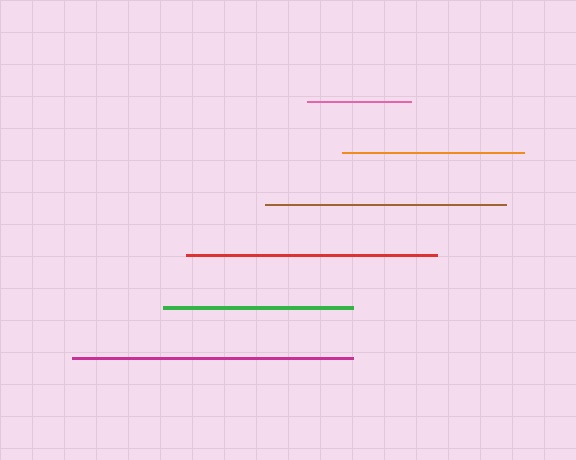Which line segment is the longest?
The magenta line is the longest at approximately 281 pixels.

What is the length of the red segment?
The red segment is approximately 251 pixels long.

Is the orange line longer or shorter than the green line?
The green line is longer than the orange line.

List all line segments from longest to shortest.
From longest to shortest: magenta, red, brown, green, orange, pink.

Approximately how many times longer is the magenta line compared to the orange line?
The magenta line is approximately 1.5 times the length of the orange line.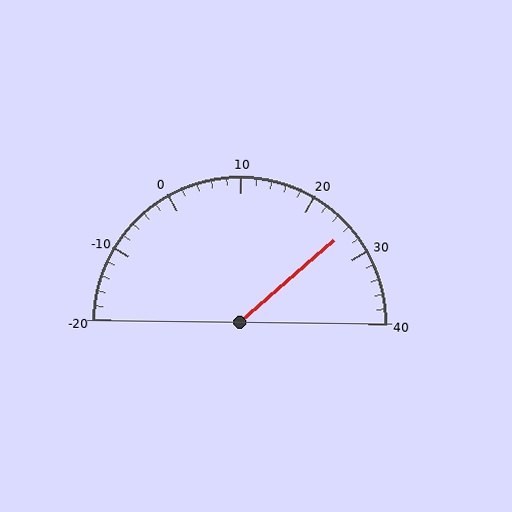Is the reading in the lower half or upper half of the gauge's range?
The reading is in the upper half of the range (-20 to 40).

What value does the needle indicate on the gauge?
The needle indicates approximately 26.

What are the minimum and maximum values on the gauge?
The gauge ranges from -20 to 40.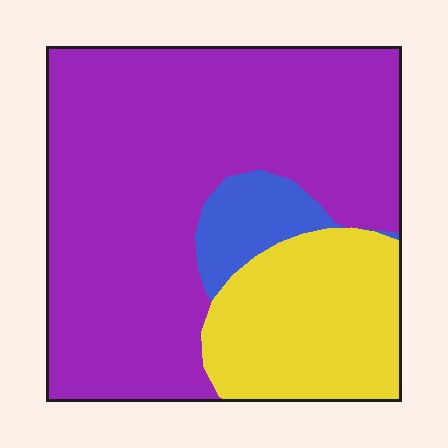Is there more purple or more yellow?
Purple.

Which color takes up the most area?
Purple, at roughly 70%.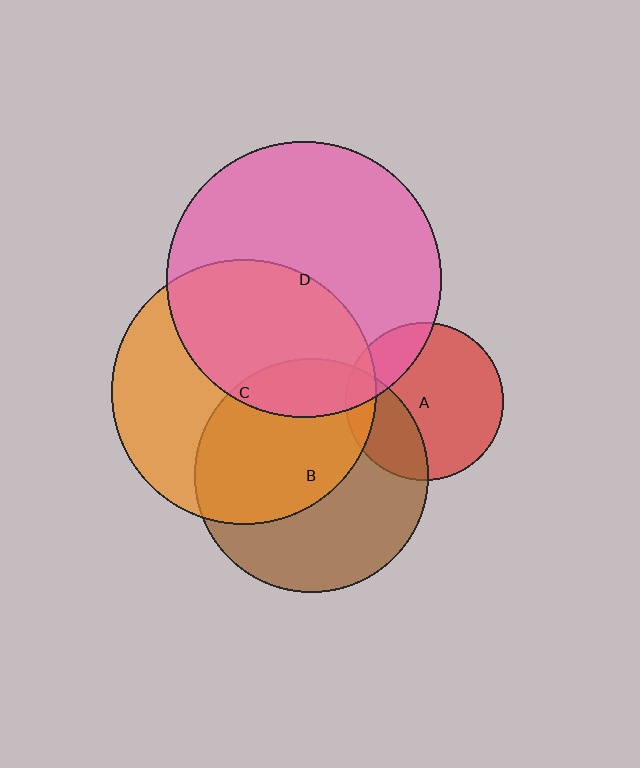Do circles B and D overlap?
Yes.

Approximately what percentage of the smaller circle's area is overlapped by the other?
Approximately 15%.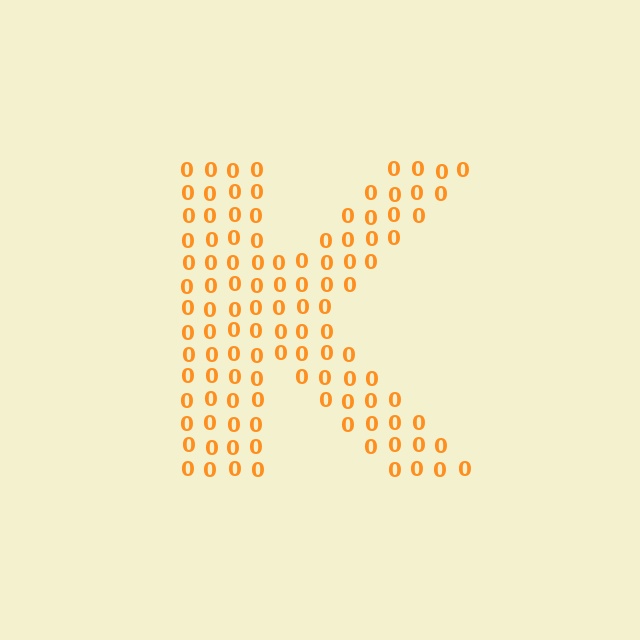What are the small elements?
The small elements are digit 0's.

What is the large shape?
The large shape is the letter K.